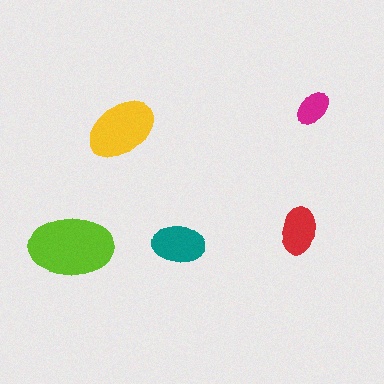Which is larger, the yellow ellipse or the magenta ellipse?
The yellow one.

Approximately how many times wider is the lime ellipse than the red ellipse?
About 2 times wider.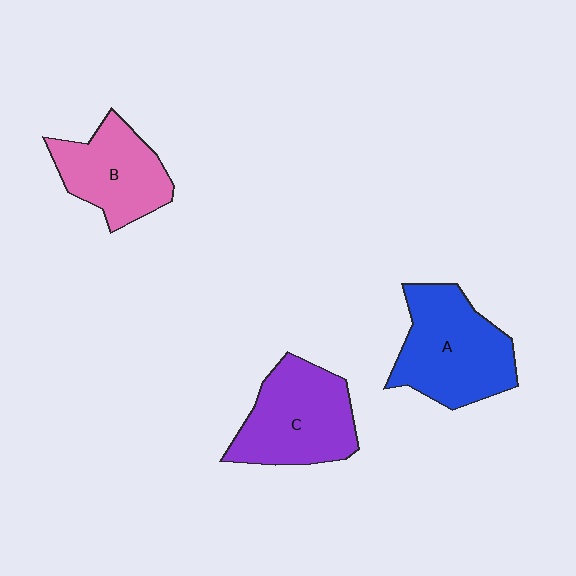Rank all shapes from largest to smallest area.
From largest to smallest: A (blue), C (purple), B (pink).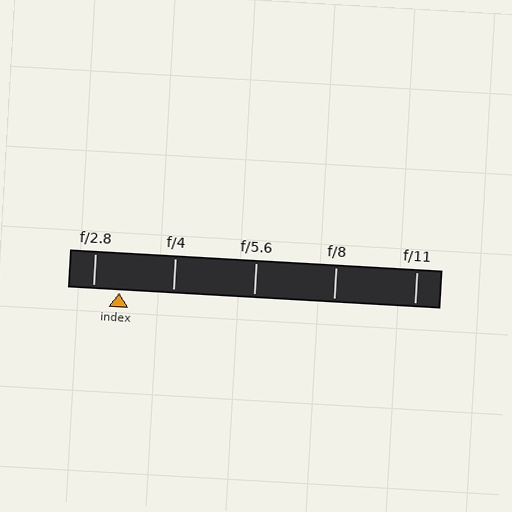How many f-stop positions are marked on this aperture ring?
There are 5 f-stop positions marked.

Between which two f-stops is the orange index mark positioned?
The index mark is between f/2.8 and f/4.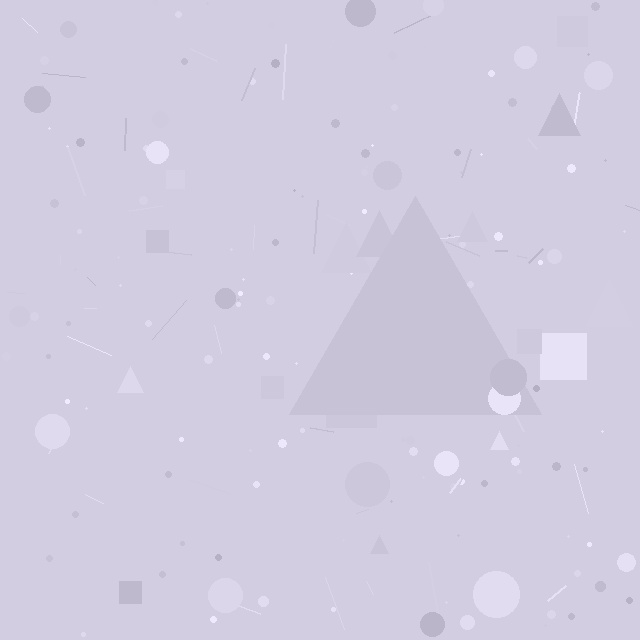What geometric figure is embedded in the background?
A triangle is embedded in the background.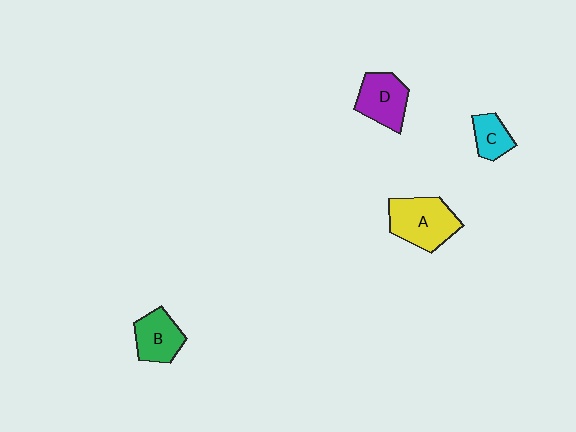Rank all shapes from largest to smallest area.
From largest to smallest: A (yellow), D (purple), B (green), C (cyan).